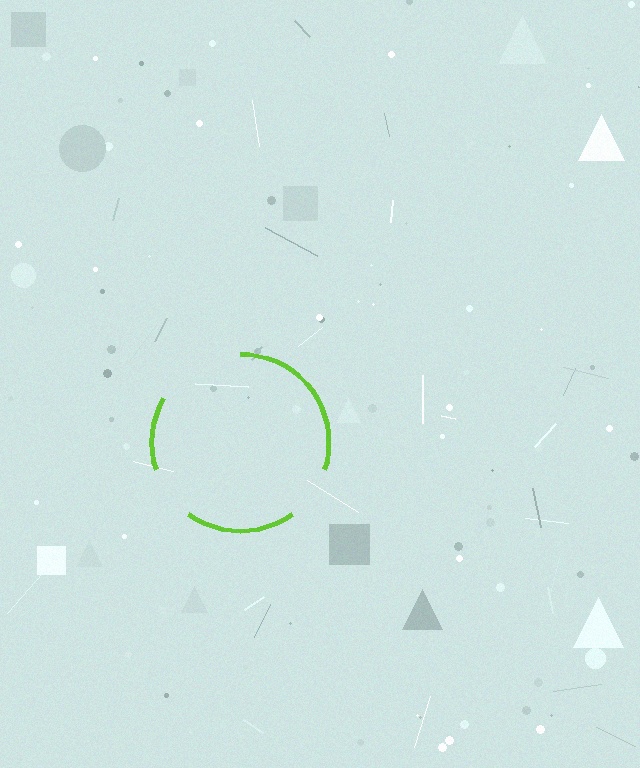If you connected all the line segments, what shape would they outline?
They would outline a circle.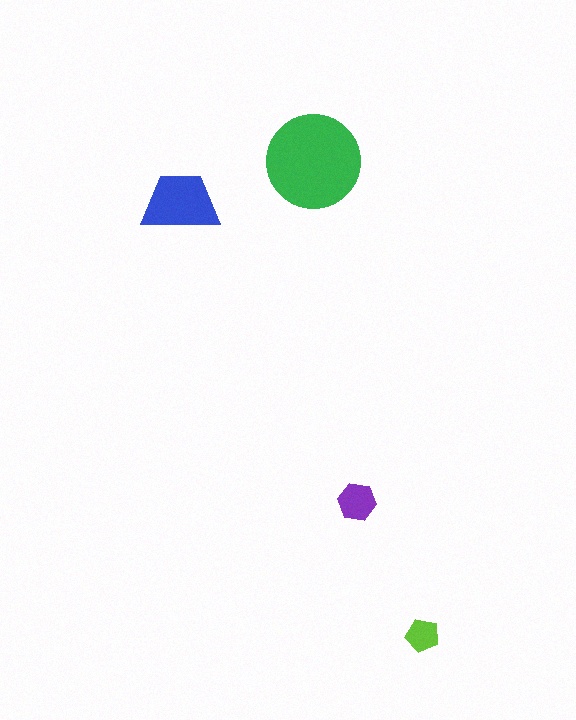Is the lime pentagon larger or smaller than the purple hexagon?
Smaller.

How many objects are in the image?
There are 4 objects in the image.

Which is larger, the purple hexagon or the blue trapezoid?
The blue trapezoid.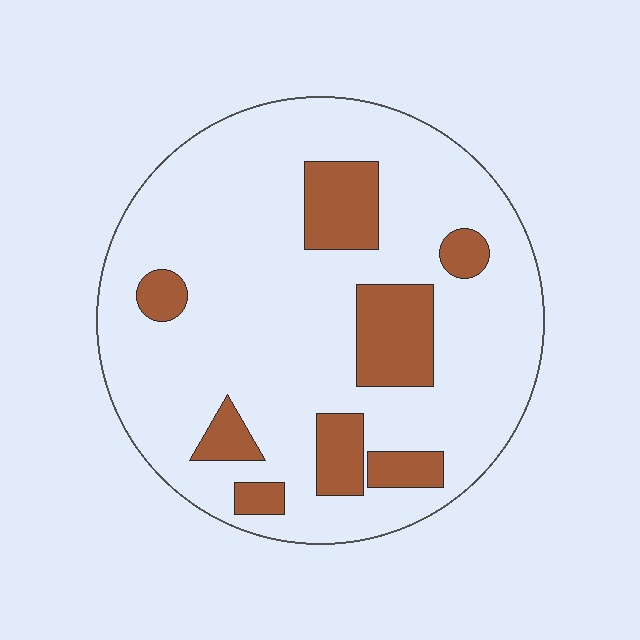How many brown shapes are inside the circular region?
8.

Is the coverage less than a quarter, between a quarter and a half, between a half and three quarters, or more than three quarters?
Less than a quarter.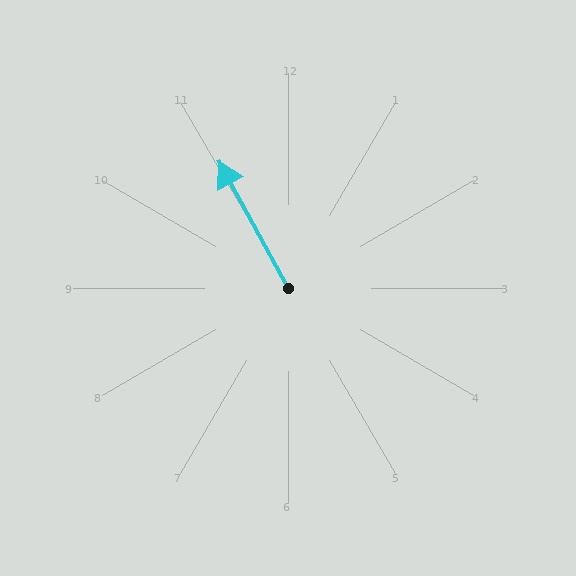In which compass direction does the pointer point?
Northwest.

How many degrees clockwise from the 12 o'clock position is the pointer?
Approximately 331 degrees.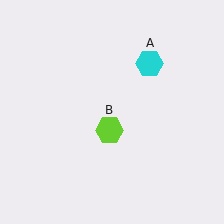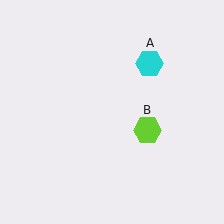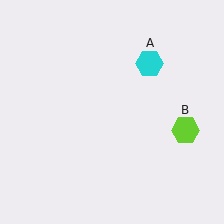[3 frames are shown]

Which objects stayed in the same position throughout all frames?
Cyan hexagon (object A) remained stationary.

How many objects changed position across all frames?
1 object changed position: lime hexagon (object B).